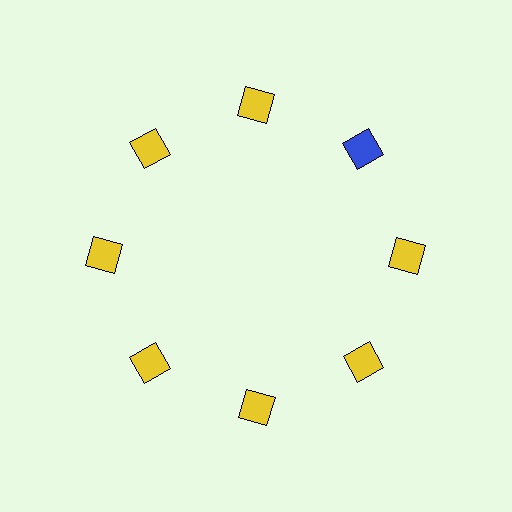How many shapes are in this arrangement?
There are 8 shapes arranged in a ring pattern.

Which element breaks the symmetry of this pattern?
The blue square at roughly the 2 o'clock position breaks the symmetry. All other shapes are yellow squares.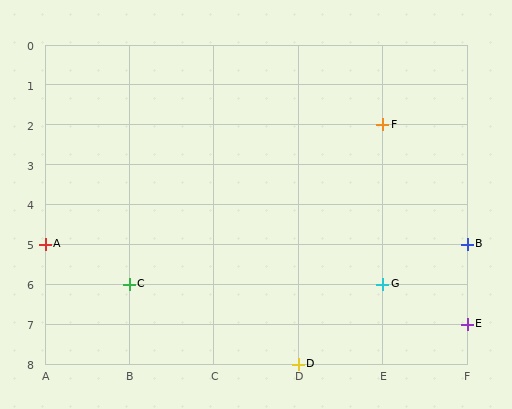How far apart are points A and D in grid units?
Points A and D are 3 columns and 3 rows apart (about 4.2 grid units diagonally).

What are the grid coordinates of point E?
Point E is at grid coordinates (F, 7).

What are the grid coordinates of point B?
Point B is at grid coordinates (F, 5).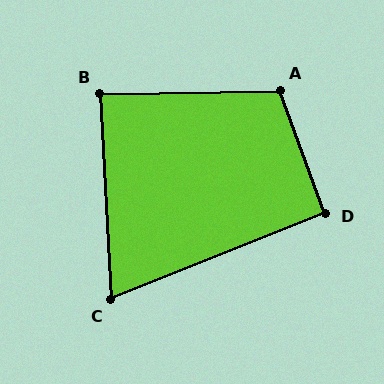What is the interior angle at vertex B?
Approximately 88 degrees (approximately right).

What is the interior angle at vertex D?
Approximately 92 degrees (approximately right).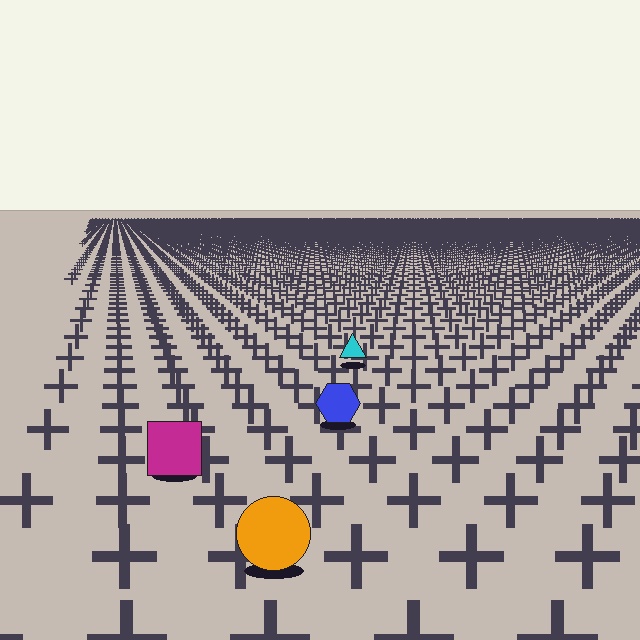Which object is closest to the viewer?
The orange circle is closest. The texture marks near it are larger and more spread out.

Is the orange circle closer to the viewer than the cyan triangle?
Yes. The orange circle is closer — you can tell from the texture gradient: the ground texture is coarser near it.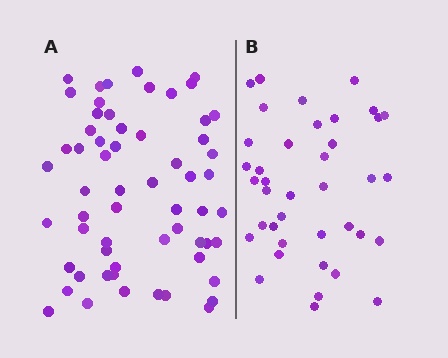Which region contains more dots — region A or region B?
Region A (the left region) has more dots.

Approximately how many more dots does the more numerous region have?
Region A has approximately 20 more dots than region B.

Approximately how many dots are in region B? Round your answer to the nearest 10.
About 40 dots. (The exact count is 39, which rounds to 40.)